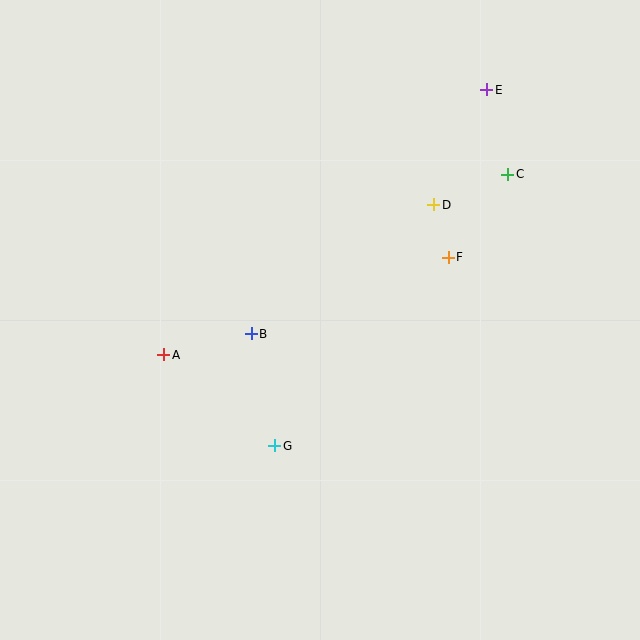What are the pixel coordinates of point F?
Point F is at (448, 257).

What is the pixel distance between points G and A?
The distance between G and A is 144 pixels.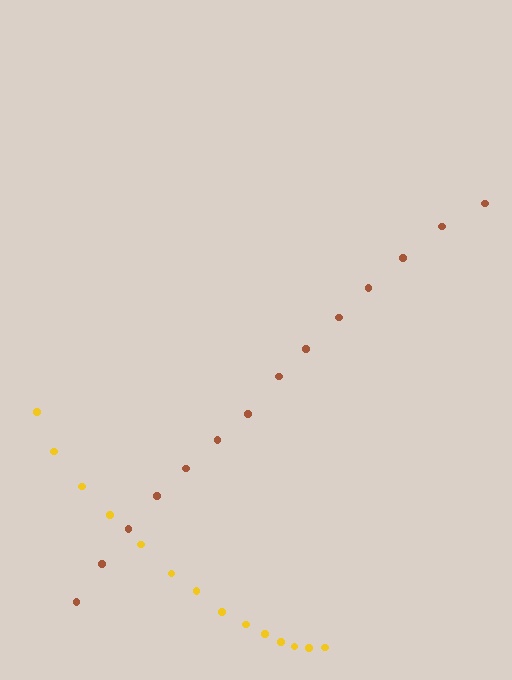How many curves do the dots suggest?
There are 2 distinct paths.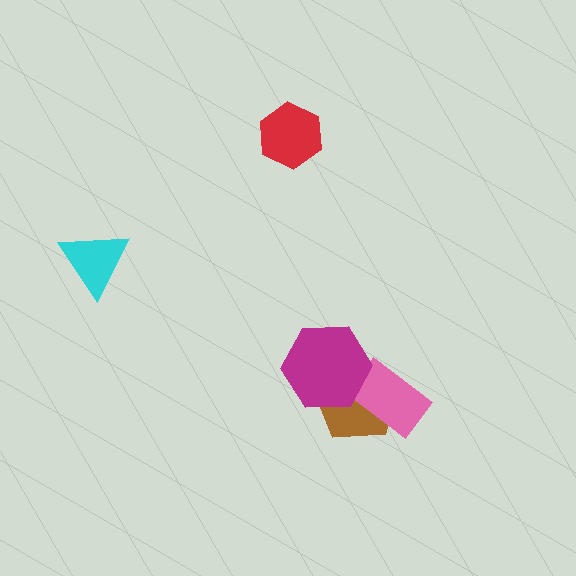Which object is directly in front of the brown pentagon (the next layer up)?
The pink rectangle is directly in front of the brown pentagon.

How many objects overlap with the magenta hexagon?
2 objects overlap with the magenta hexagon.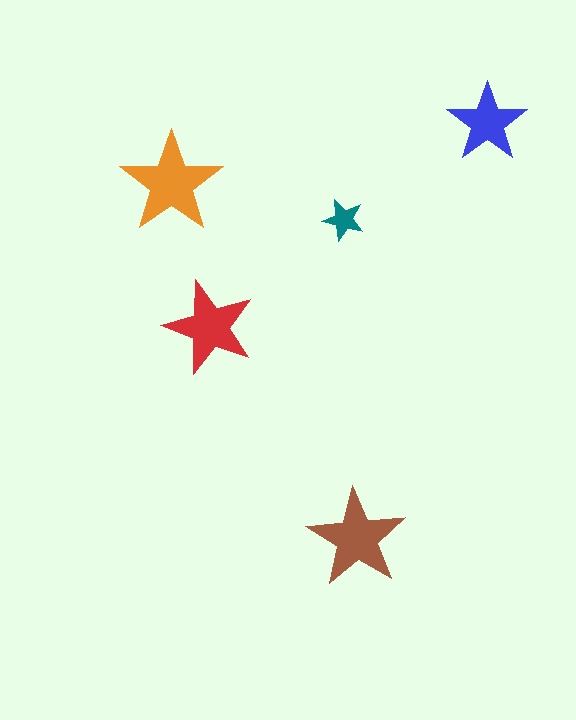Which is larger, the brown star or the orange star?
The orange one.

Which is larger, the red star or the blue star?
The red one.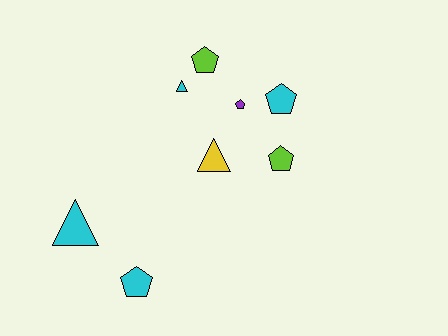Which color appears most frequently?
Cyan, with 4 objects.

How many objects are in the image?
There are 8 objects.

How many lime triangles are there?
There are no lime triangles.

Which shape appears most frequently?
Pentagon, with 5 objects.